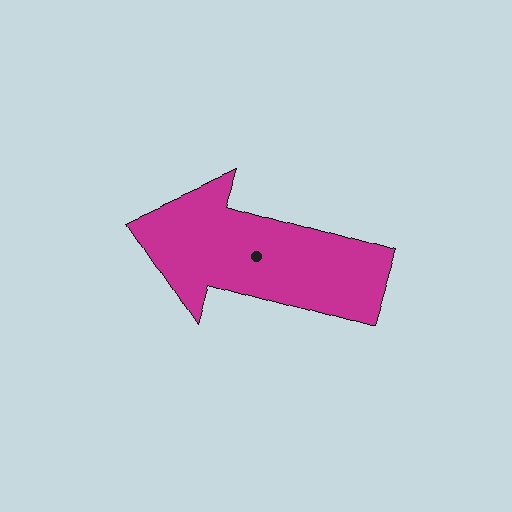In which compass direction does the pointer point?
West.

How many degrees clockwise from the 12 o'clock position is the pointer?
Approximately 286 degrees.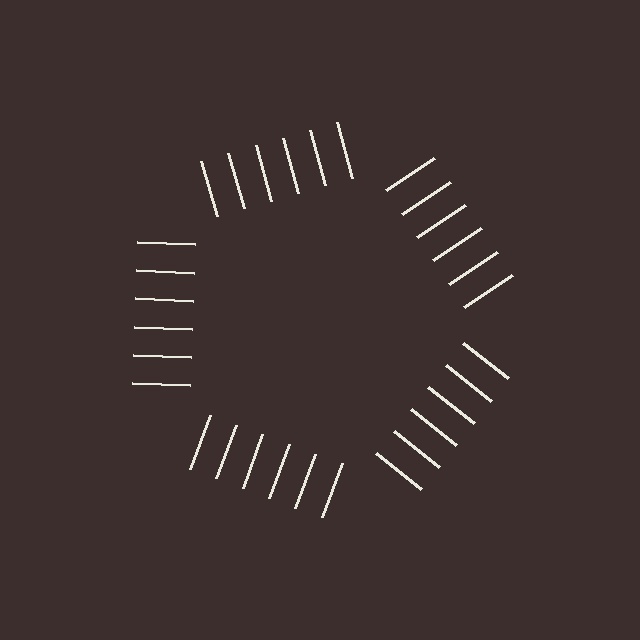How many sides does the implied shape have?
5 sides — the line-ends trace a pentagon.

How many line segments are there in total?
30 — 6 along each of the 5 edges.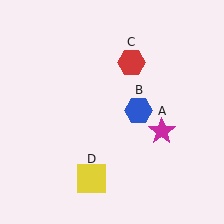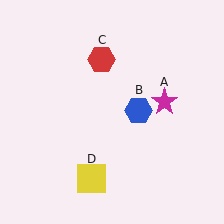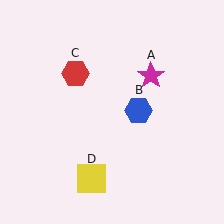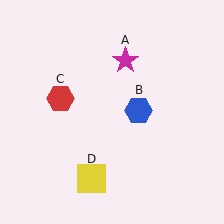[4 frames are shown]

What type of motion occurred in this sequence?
The magenta star (object A), red hexagon (object C) rotated counterclockwise around the center of the scene.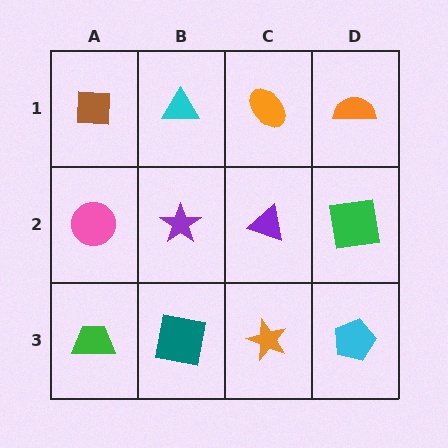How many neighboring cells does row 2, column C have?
4.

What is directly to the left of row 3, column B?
A green trapezoid.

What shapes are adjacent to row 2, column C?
An orange ellipse (row 1, column C), an orange star (row 3, column C), a purple star (row 2, column B), a green square (row 2, column D).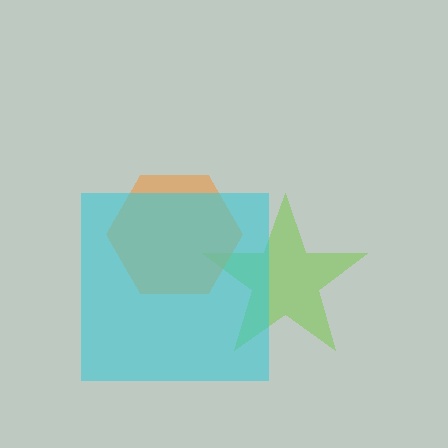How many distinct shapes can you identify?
There are 3 distinct shapes: a lime star, an orange hexagon, a cyan square.